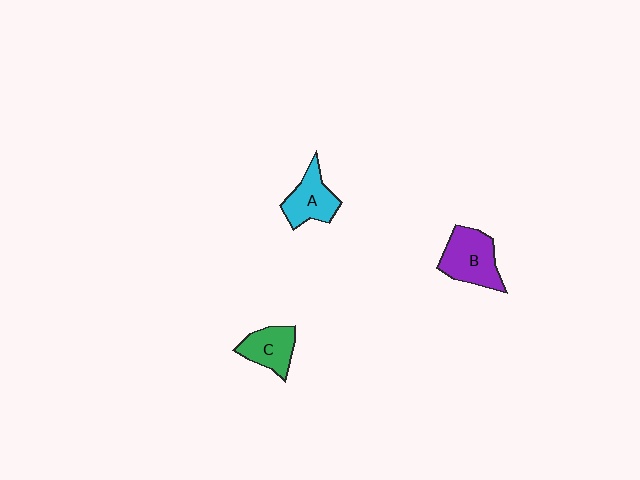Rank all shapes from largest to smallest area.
From largest to smallest: B (purple), A (cyan), C (green).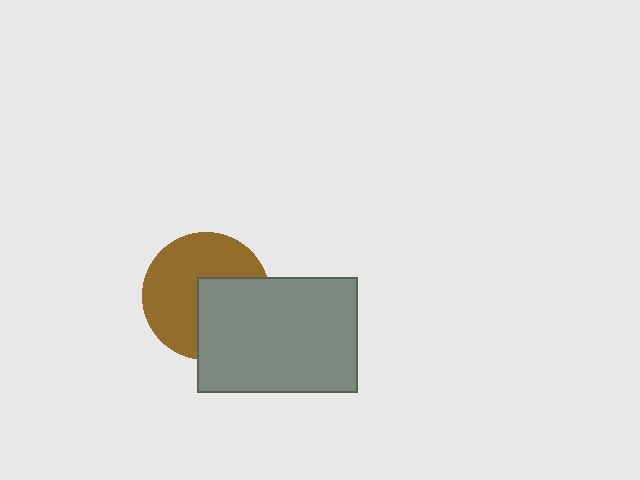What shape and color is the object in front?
The object in front is a gray rectangle.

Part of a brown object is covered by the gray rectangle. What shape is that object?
It is a circle.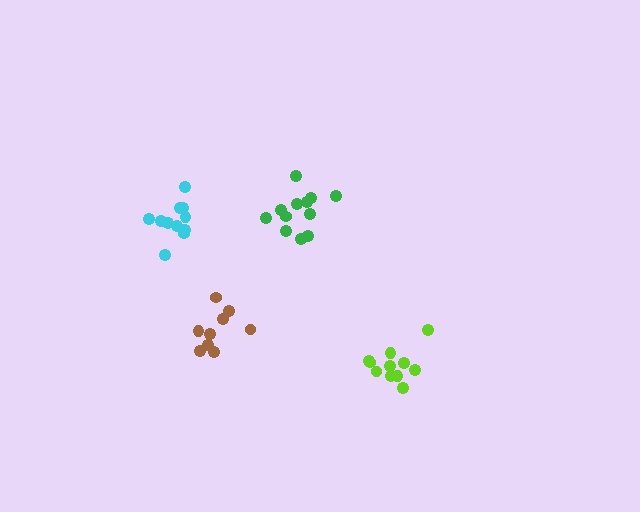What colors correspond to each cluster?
The clusters are colored: green, cyan, lime, brown.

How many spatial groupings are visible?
There are 4 spatial groupings.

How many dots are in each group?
Group 1: 13 dots, Group 2: 11 dots, Group 3: 11 dots, Group 4: 9 dots (44 total).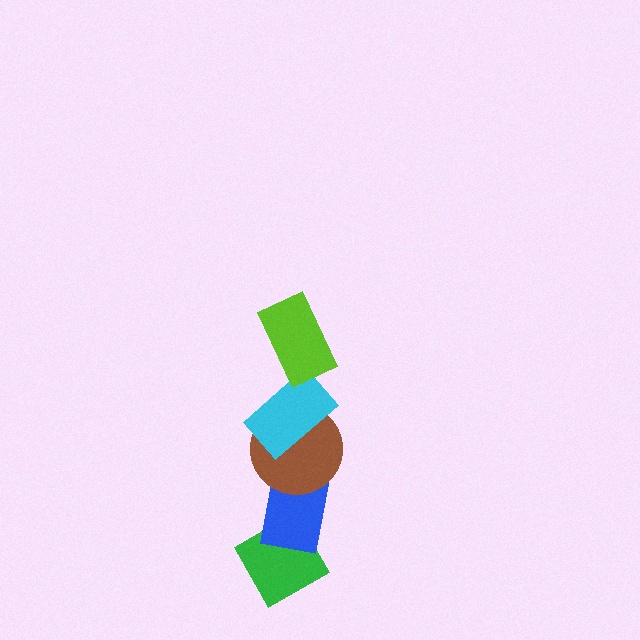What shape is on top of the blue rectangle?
The brown circle is on top of the blue rectangle.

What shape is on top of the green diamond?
The blue rectangle is on top of the green diamond.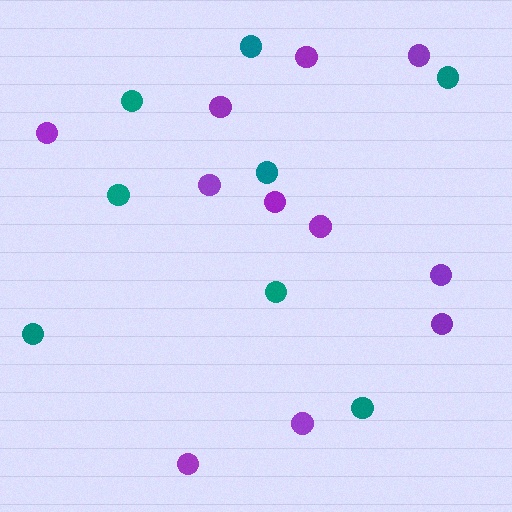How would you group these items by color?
There are 2 groups: one group of purple circles (11) and one group of teal circles (8).